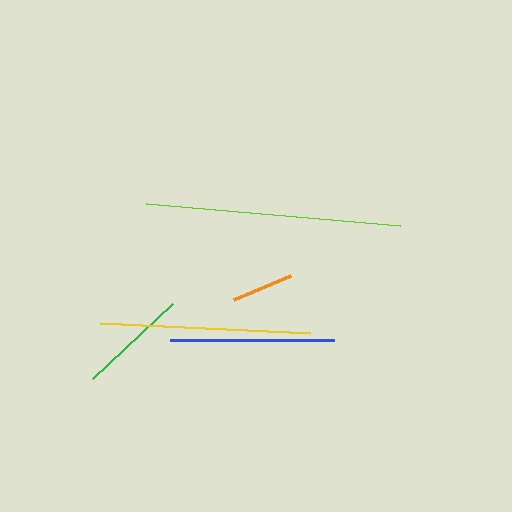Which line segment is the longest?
The lime line is the longest at approximately 254 pixels.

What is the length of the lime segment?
The lime segment is approximately 254 pixels long.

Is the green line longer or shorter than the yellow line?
The yellow line is longer than the green line.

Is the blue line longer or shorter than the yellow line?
The yellow line is longer than the blue line.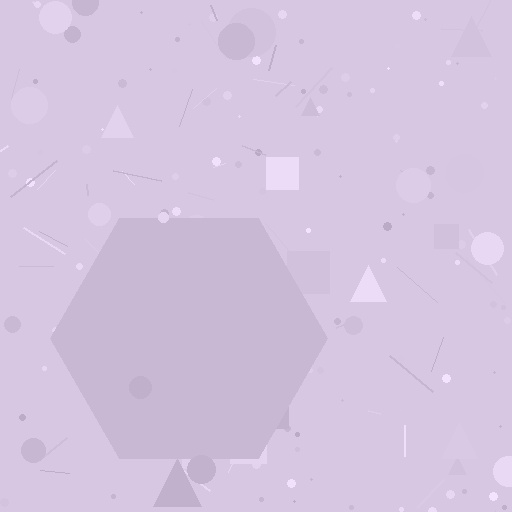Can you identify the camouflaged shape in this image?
The camouflaged shape is a hexagon.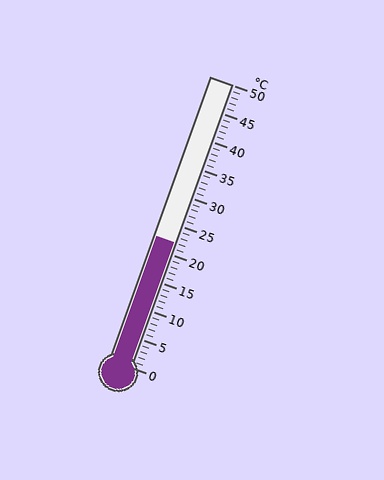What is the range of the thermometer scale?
The thermometer scale ranges from 0°C to 50°C.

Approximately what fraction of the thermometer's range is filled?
The thermometer is filled to approximately 45% of its range.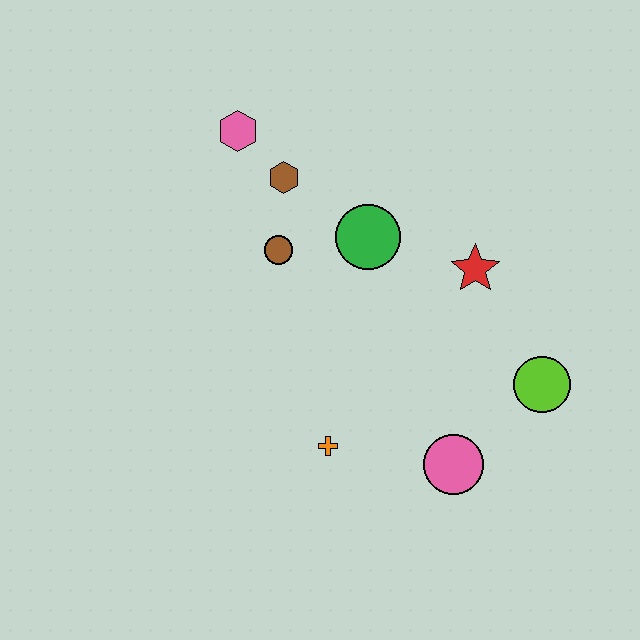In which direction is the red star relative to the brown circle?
The red star is to the right of the brown circle.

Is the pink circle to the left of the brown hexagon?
No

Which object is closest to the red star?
The green circle is closest to the red star.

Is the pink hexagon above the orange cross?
Yes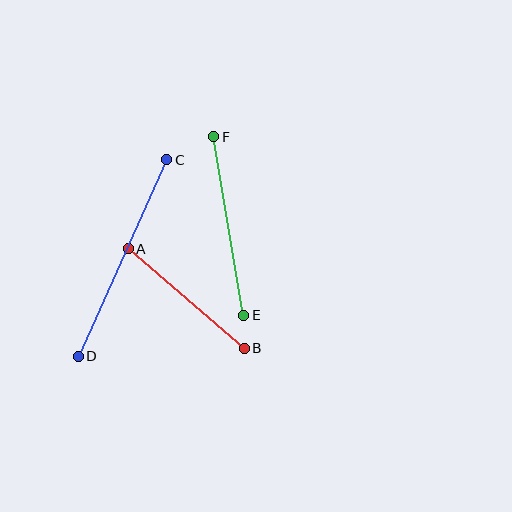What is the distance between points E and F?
The distance is approximately 181 pixels.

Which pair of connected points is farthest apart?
Points C and D are farthest apart.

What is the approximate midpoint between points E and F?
The midpoint is at approximately (229, 226) pixels.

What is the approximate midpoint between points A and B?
The midpoint is at approximately (186, 299) pixels.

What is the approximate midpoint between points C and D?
The midpoint is at approximately (122, 258) pixels.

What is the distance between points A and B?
The distance is approximately 153 pixels.